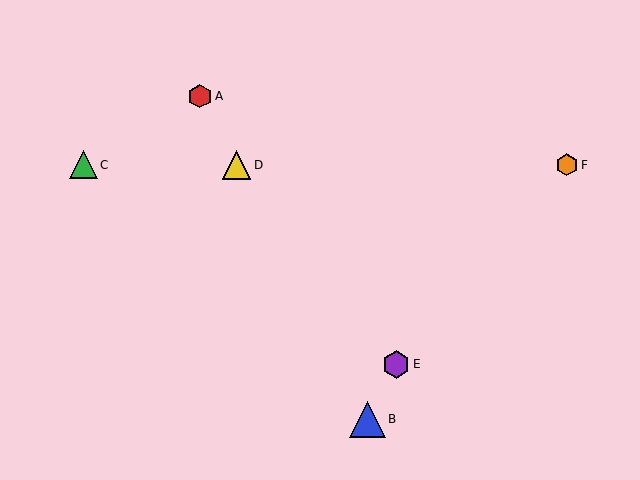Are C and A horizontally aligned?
No, C is at y≈165 and A is at y≈96.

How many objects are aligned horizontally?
3 objects (C, D, F) are aligned horizontally.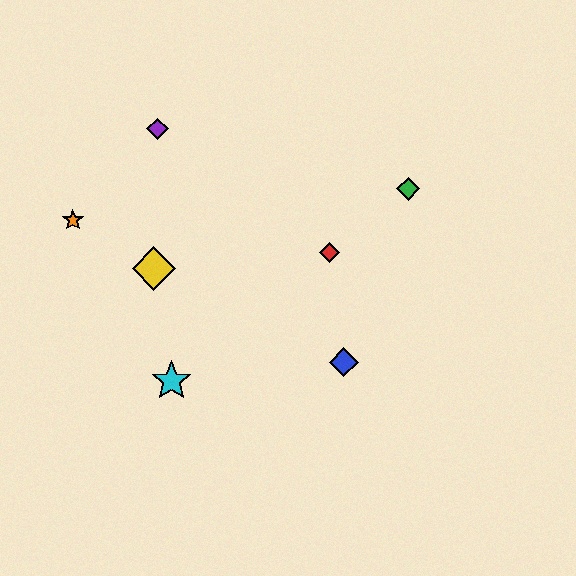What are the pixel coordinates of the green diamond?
The green diamond is at (408, 189).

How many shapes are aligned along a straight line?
3 shapes (the red diamond, the green diamond, the cyan star) are aligned along a straight line.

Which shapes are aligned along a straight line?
The red diamond, the green diamond, the cyan star are aligned along a straight line.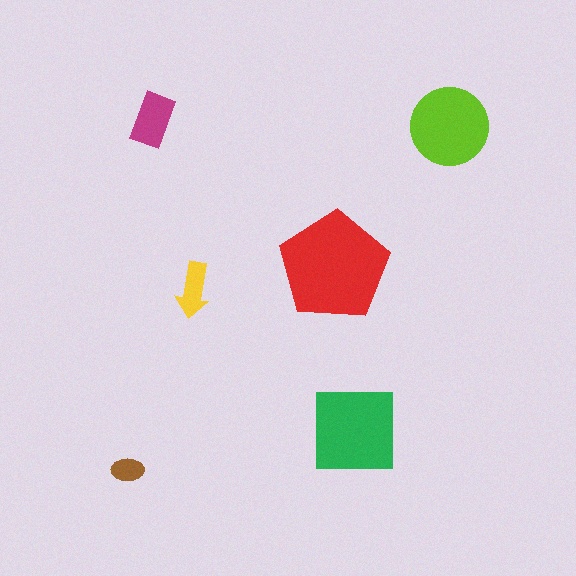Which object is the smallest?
The brown ellipse.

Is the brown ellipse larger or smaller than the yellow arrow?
Smaller.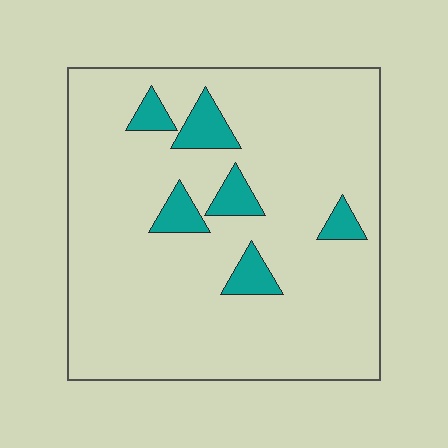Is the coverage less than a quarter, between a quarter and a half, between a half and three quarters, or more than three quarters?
Less than a quarter.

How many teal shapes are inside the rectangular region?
6.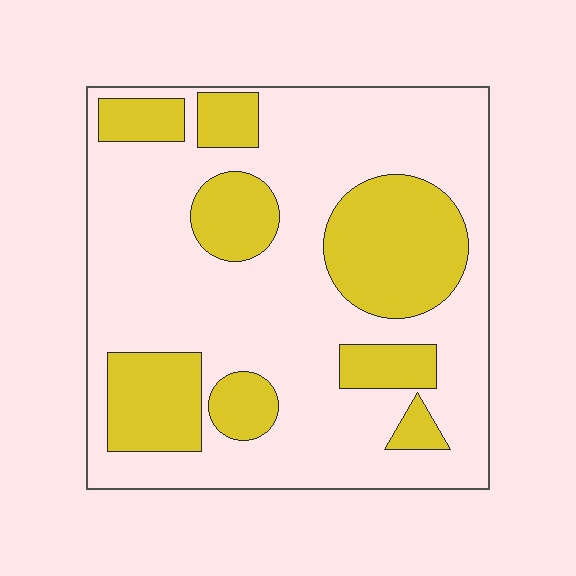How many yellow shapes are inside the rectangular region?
8.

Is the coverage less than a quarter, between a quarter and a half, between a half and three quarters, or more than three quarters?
Between a quarter and a half.